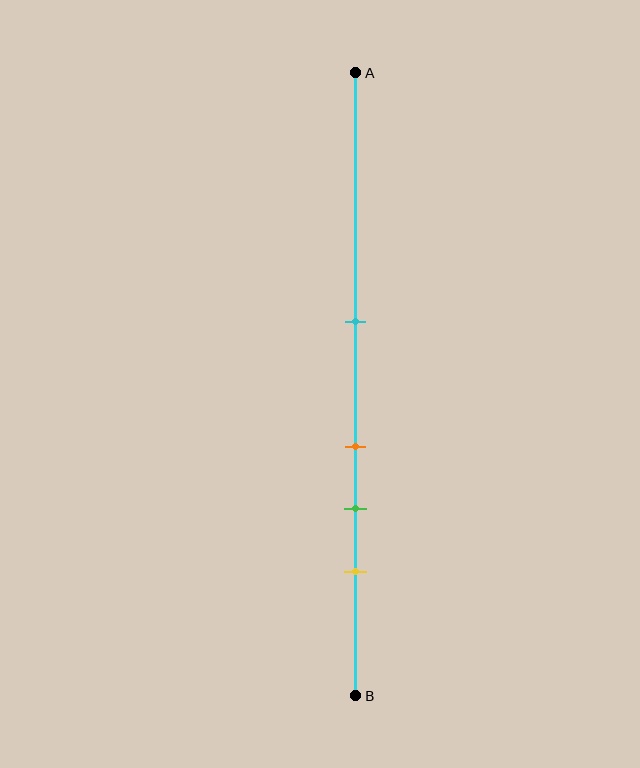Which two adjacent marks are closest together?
The orange and green marks are the closest adjacent pair.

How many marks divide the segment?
There are 4 marks dividing the segment.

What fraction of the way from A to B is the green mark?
The green mark is approximately 70% (0.7) of the way from A to B.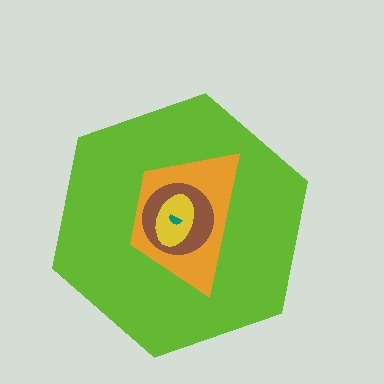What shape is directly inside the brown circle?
The yellow ellipse.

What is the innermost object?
The teal semicircle.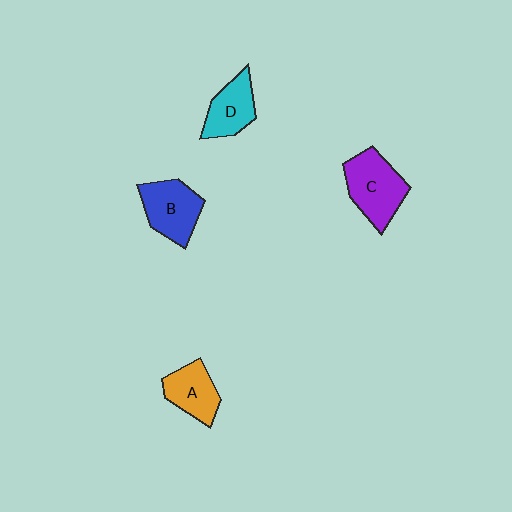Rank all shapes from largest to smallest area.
From largest to smallest: C (purple), B (blue), A (orange), D (cyan).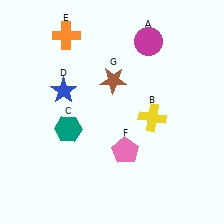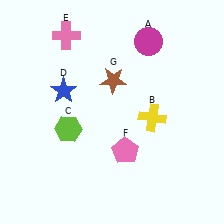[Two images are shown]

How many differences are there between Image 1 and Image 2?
There are 2 differences between the two images.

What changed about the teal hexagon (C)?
In Image 1, C is teal. In Image 2, it changed to lime.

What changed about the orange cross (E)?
In Image 1, E is orange. In Image 2, it changed to pink.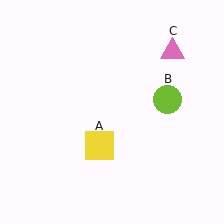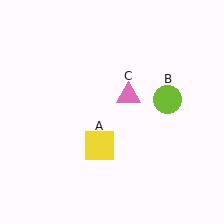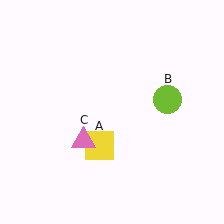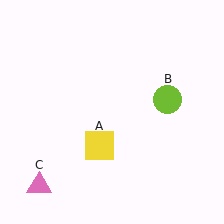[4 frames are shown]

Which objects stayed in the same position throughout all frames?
Yellow square (object A) and lime circle (object B) remained stationary.